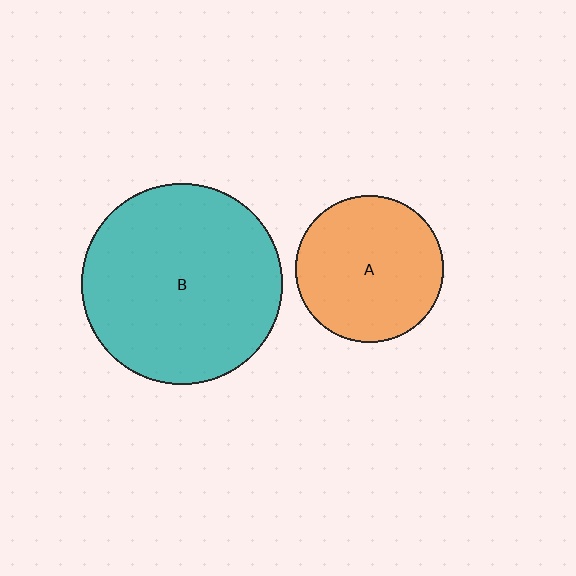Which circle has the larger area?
Circle B (teal).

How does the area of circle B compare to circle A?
Approximately 1.9 times.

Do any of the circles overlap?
No, none of the circles overlap.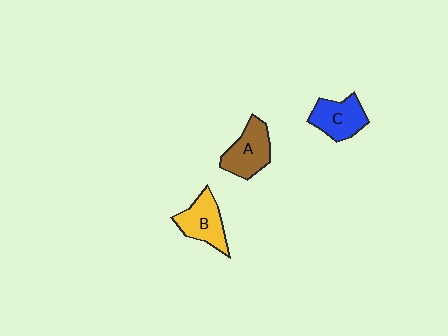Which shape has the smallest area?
Shape C (blue).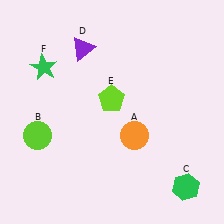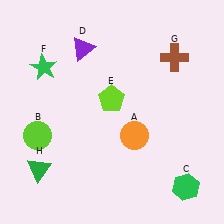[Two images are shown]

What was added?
A brown cross (G), a green triangle (H) were added in Image 2.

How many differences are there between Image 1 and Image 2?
There are 2 differences between the two images.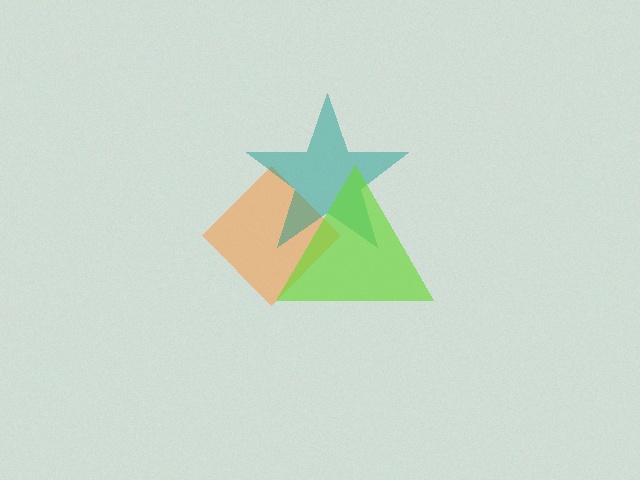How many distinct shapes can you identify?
There are 3 distinct shapes: an orange diamond, a teal star, a lime triangle.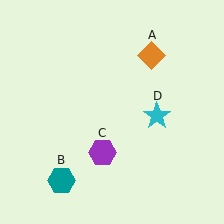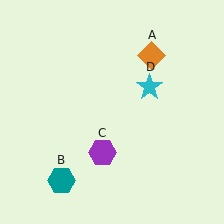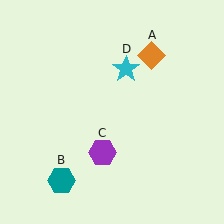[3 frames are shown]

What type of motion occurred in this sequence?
The cyan star (object D) rotated counterclockwise around the center of the scene.